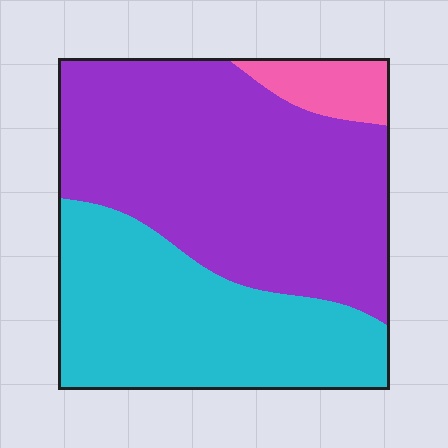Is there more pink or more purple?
Purple.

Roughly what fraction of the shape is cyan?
Cyan takes up between a quarter and a half of the shape.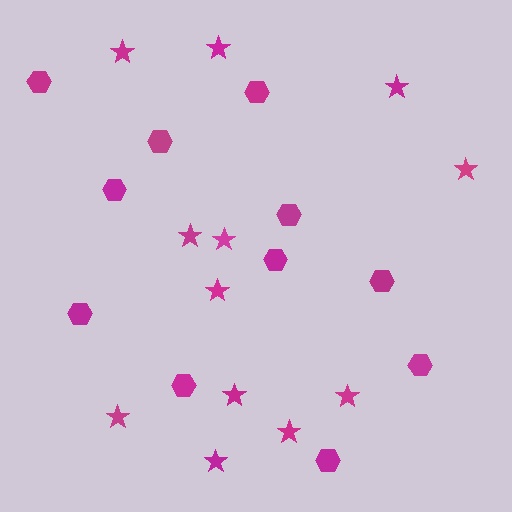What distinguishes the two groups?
There are 2 groups: one group of stars (12) and one group of hexagons (11).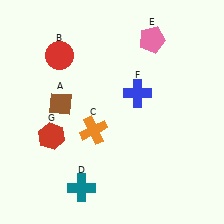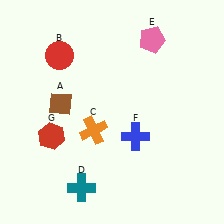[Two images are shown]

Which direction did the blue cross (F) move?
The blue cross (F) moved down.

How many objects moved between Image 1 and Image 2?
1 object moved between the two images.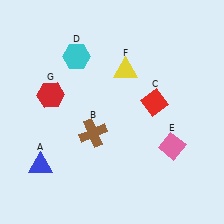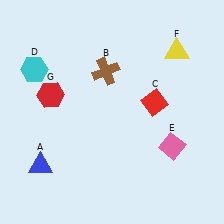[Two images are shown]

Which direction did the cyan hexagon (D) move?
The cyan hexagon (D) moved left.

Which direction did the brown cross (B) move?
The brown cross (B) moved up.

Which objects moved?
The objects that moved are: the brown cross (B), the cyan hexagon (D), the yellow triangle (F).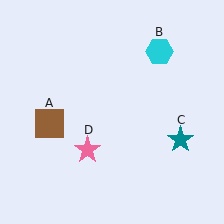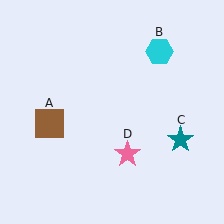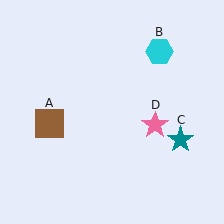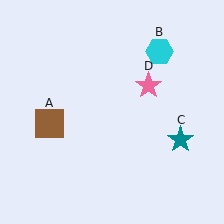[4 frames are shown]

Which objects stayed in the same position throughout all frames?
Brown square (object A) and cyan hexagon (object B) and teal star (object C) remained stationary.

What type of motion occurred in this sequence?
The pink star (object D) rotated counterclockwise around the center of the scene.